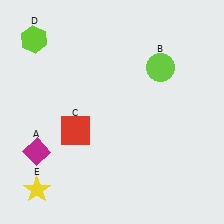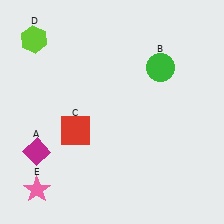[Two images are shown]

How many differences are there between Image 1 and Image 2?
There are 2 differences between the two images.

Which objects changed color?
B changed from lime to green. E changed from yellow to pink.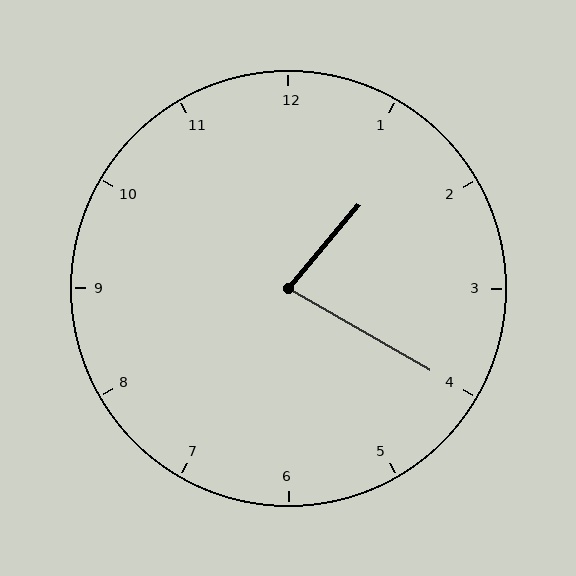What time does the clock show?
1:20.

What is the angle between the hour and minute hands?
Approximately 80 degrees.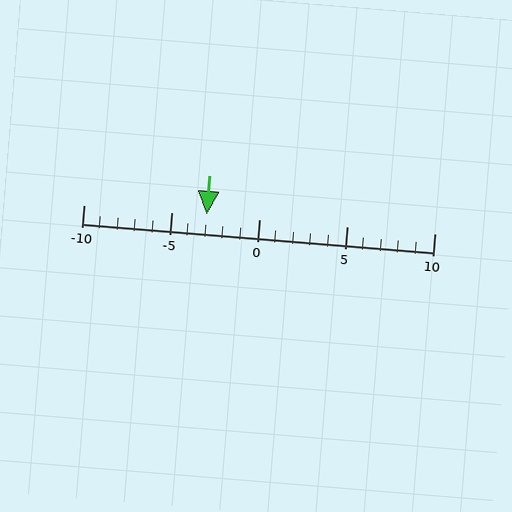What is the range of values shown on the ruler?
The ruler shows values from -10 to 10.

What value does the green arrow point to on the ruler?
The green arrow points to approximately -3.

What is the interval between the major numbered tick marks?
The major tick marks are spaced 5 units apart.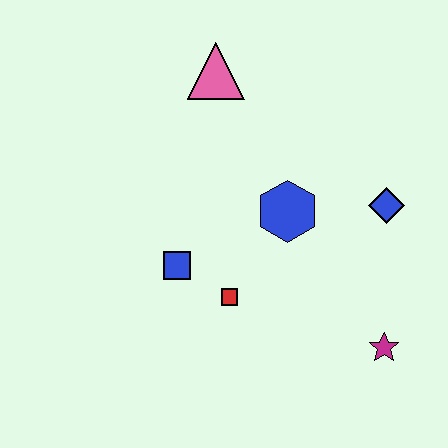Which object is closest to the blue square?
The red square is closest to the blue square.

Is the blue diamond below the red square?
No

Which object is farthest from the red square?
The pink triangle is farthest from the red square.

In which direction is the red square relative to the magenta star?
The red square is to the left of the magenta star.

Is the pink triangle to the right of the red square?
No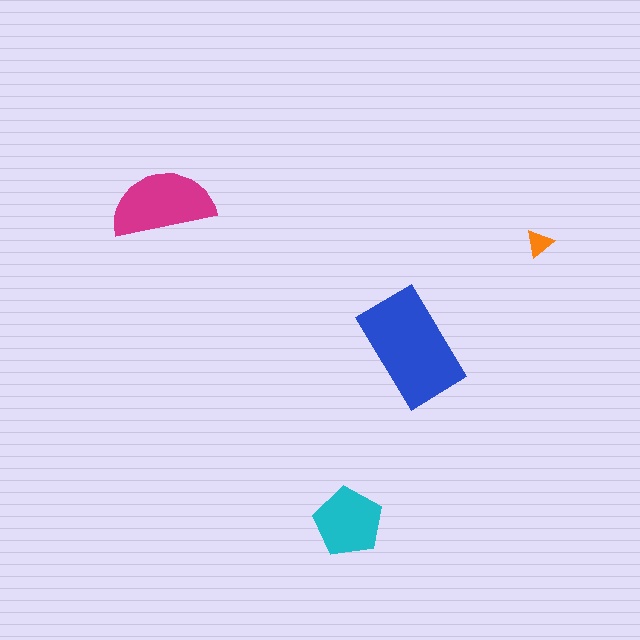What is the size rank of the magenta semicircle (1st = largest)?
2nd.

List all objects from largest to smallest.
The blue rectangle, the magenta semicircle, the cyan pentagon, the orange triangle.